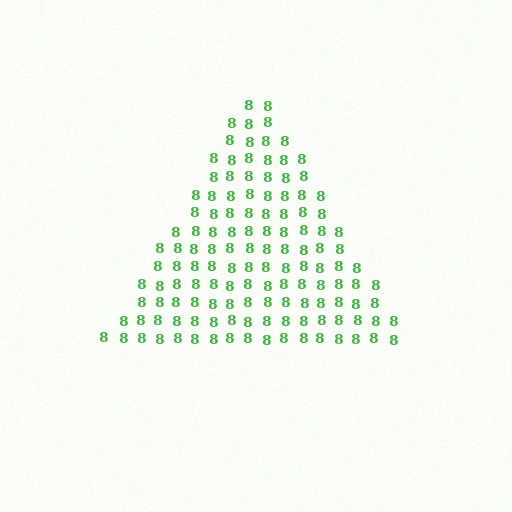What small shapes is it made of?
It is made of small digit 8's.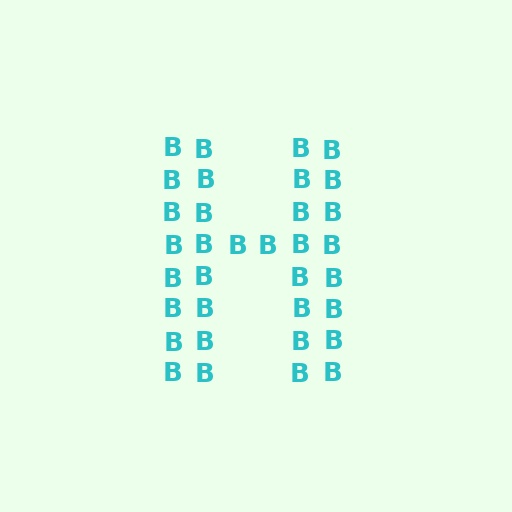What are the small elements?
The small elements are letter B's.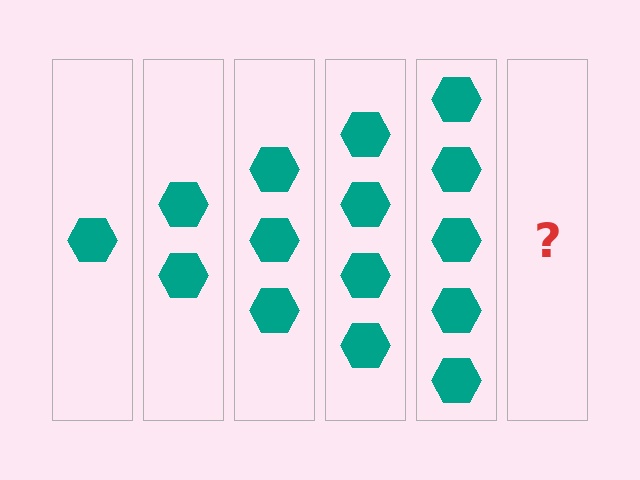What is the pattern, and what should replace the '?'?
The pattern is that each step adds one more hexagon. The '?' should be 6 hexagons.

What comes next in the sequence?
The next element should be 6 hexagons.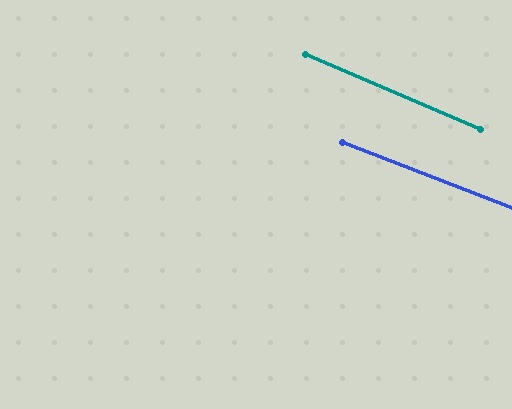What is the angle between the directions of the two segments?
Approximately 2 degrees.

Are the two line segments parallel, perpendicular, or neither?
Parallel — their directions differ by only 1.9°.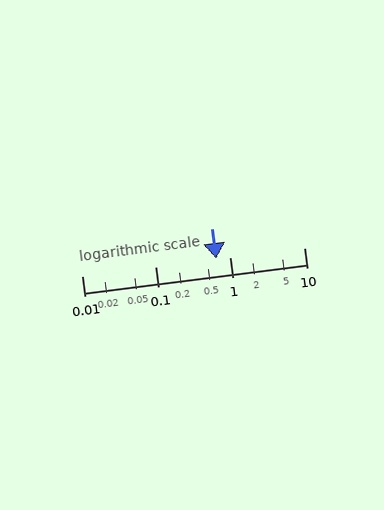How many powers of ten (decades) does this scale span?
The scale spans 3 decades, from 0.01 to 10.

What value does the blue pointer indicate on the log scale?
The pointer indicates approximately 0.66.